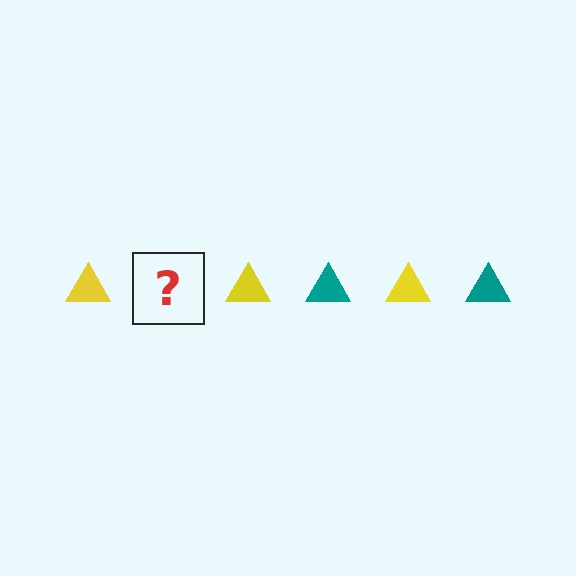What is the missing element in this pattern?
The missing element is a teal triangle.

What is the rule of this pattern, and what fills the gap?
The rule is that the pattern cycles through yellow, teal triangles. The gap should be filled with a teal triangle.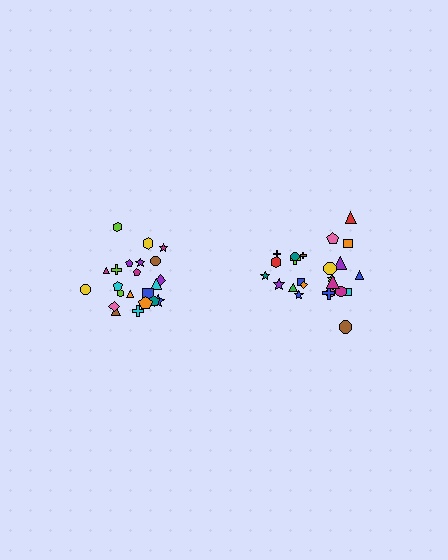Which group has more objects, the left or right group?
The right group.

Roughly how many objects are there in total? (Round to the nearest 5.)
Roughly 45 objects in total.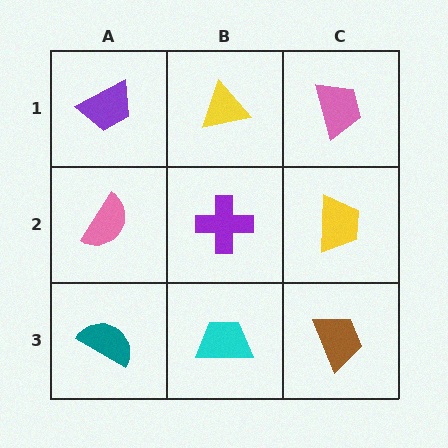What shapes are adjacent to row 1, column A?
A pink semicircle (row 2, column A), a yellow triangle (row 1, column B).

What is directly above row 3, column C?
A yellow trapezoid.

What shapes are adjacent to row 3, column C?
A yellow trapezoid (row 2, column C), a cyan trapezoid (row 3, column B).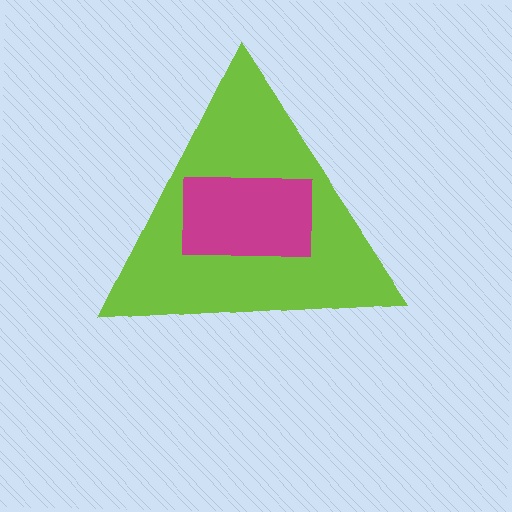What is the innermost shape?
The magenta rectangle.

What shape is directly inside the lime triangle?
The magenta rectangle.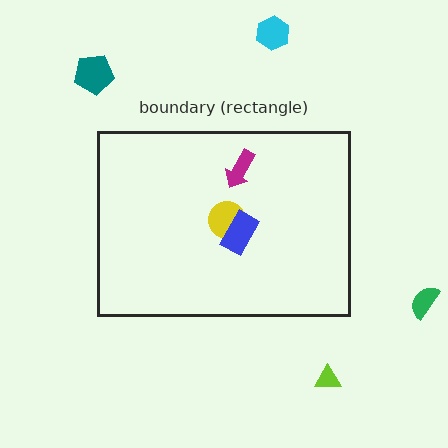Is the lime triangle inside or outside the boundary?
Outside.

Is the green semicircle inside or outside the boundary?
Outside.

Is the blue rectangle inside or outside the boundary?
Inside.